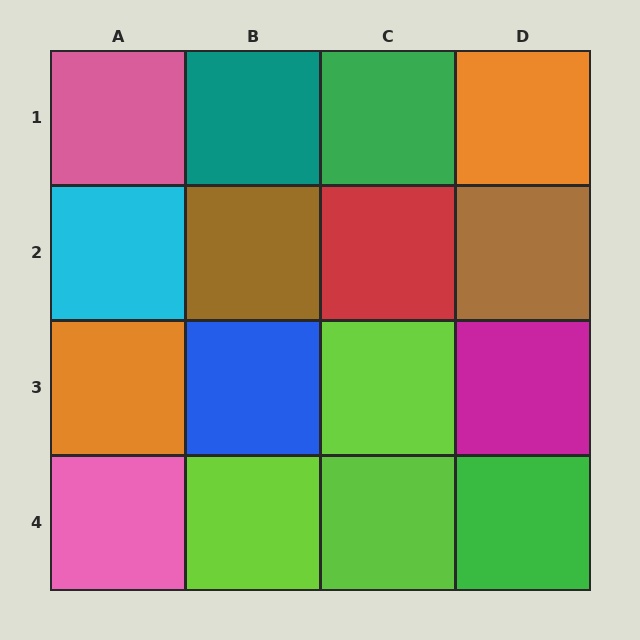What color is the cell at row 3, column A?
Orange.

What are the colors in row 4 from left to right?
Pink, lime, lime, green.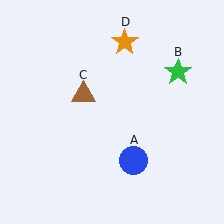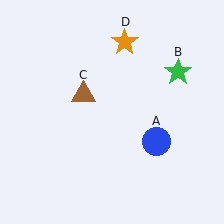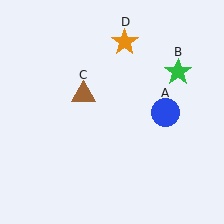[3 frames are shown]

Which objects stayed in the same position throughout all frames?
Green star (object B) and brown triangle (object C) and orange star (object D) remained stationary.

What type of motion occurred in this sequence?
The blue circle (object A) rotated counterclockwise around the center of the scene.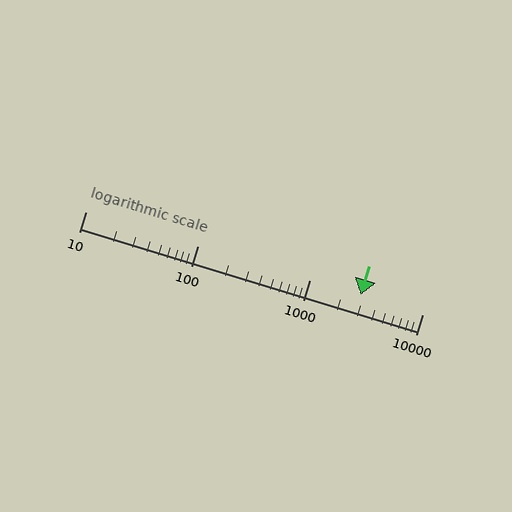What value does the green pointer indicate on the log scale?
The pointer indicates approximately 2800.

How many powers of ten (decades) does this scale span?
The scale spans 3 decades, from 10 to 10000.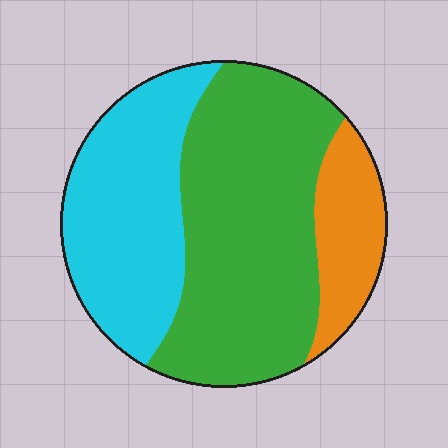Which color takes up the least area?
Orange, at roughly 15%.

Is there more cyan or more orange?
Cyan.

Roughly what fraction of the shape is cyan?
Cyan covers around 35% of the shape.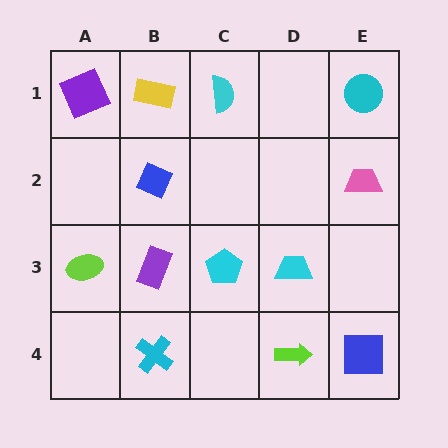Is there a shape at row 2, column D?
No, that cell is empty.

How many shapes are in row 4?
3 shapes.